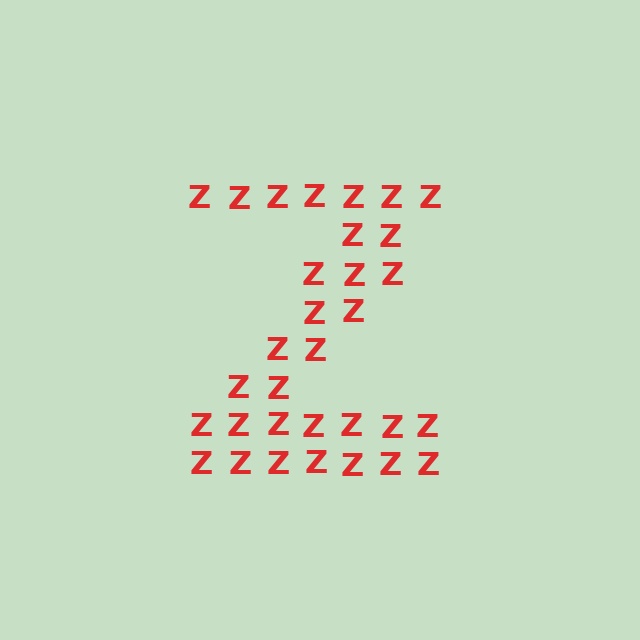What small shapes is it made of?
It is made of small letter Z's.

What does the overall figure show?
The overall figure shows the letter Z.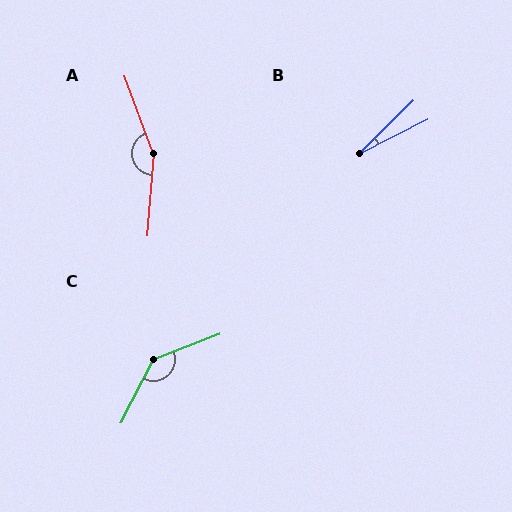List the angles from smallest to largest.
B (17°), C (138°), A (155°).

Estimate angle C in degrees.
Approximately 138 degrees.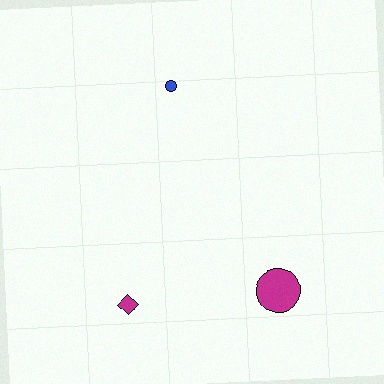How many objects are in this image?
There are 3 objects.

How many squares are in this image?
There are no squares.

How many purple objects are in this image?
There are no purple objects.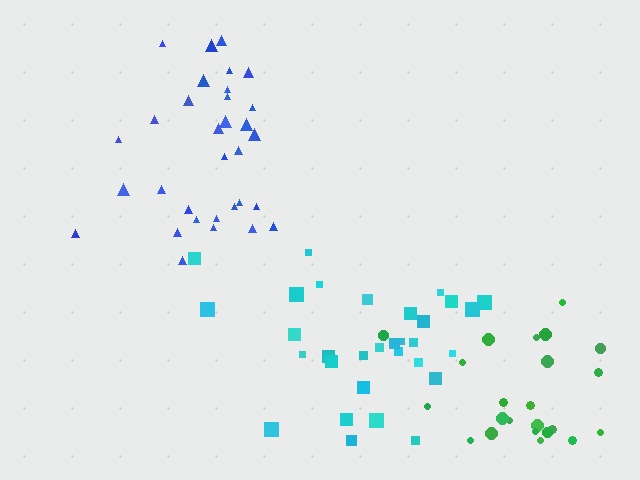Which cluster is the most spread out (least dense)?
Green.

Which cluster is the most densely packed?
Blue.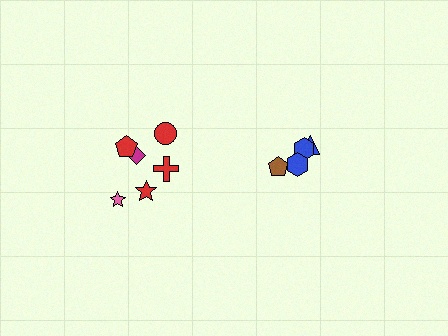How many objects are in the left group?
There are 6 objects.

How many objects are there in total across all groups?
There are 10 objects.